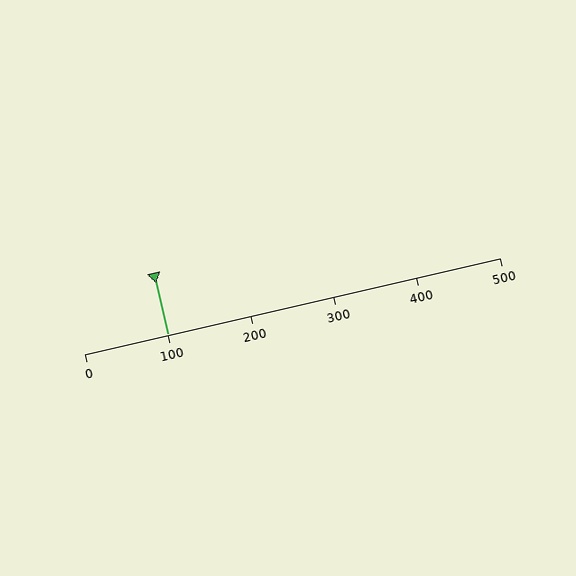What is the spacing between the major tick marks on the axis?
The major ticks are spaced 100 apart.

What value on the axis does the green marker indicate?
The marker indicates approximately 100.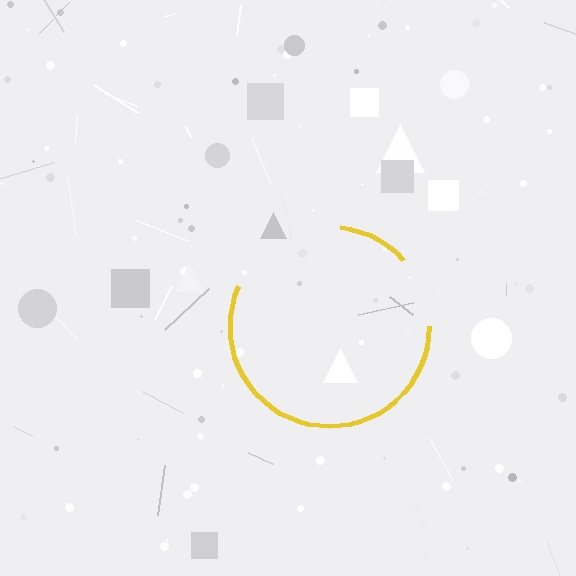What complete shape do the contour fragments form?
The contour fragments form a circle.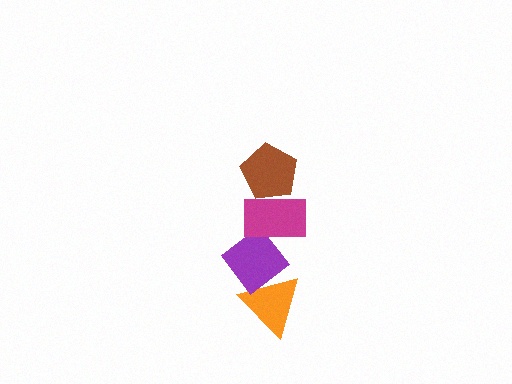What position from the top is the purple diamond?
The purple diamond is 3rd from the top.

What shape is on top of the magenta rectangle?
The brown pentagon is on top of the magenta rectangle.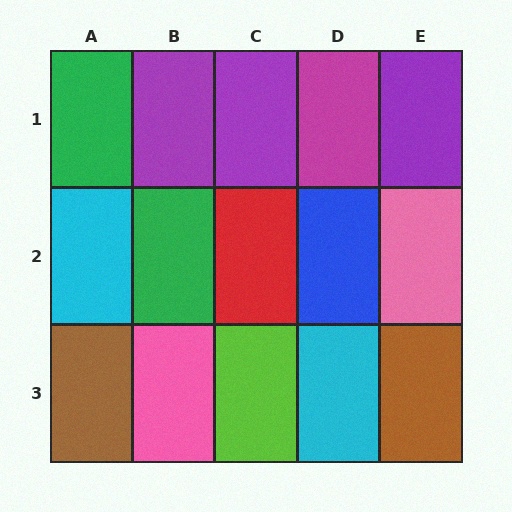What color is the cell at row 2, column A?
Cyan.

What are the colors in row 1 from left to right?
Green, purple, purple, magenta, purple.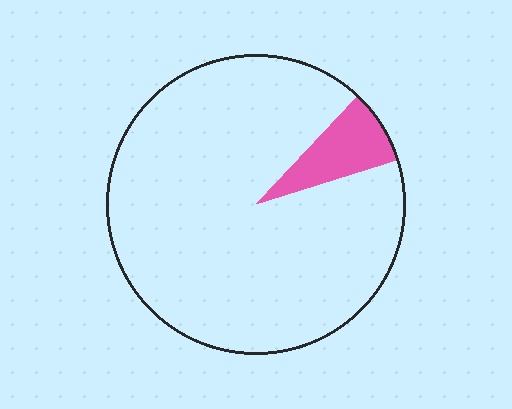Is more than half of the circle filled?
No.